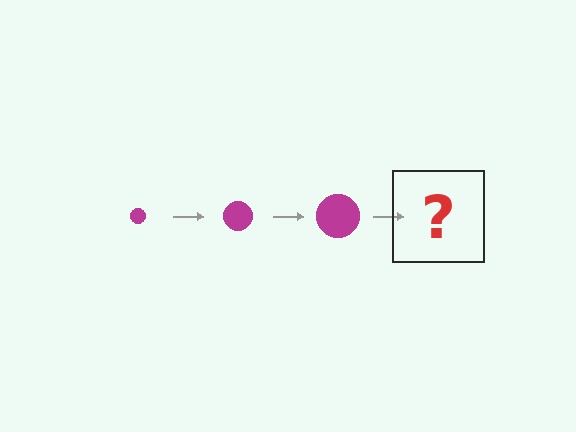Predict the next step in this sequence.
The next step is a magenta circle, larger than the previous one.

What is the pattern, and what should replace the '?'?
The pattern is that the circle gets progressively larger each step. The '?' should be a magenta circle, larger than the previous one.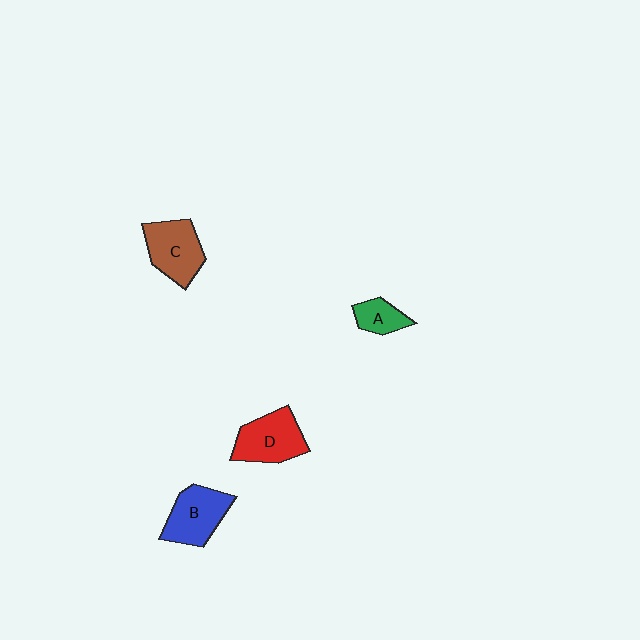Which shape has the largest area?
Shape D (red).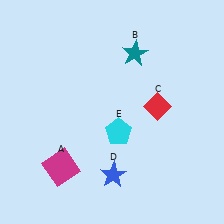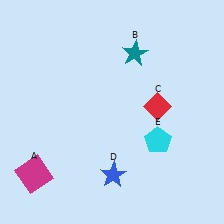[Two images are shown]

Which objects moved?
The objects that moved are: the magenta square (A), the cyan pentagon (E).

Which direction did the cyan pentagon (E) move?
The cyan pentagon (E) moved right.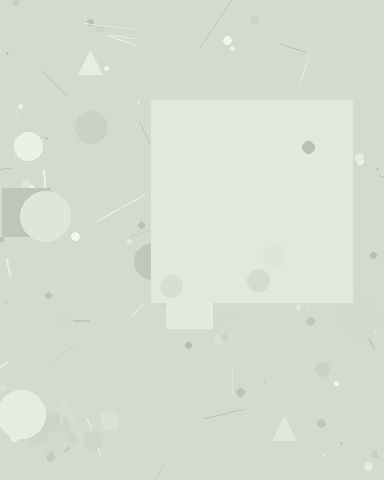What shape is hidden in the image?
A square is hidden in the image.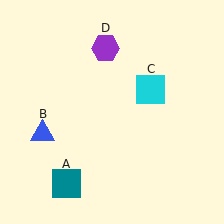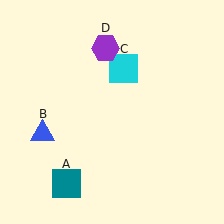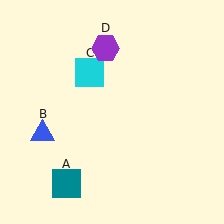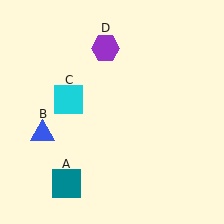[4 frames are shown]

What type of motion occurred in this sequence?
The cyan square (object C) rotated counterclockwise around the center of the scene.